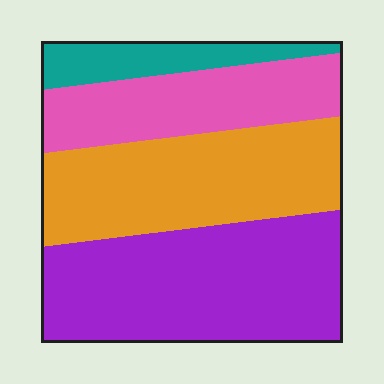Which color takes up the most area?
Purple, at roughly 40%.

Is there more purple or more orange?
Purple.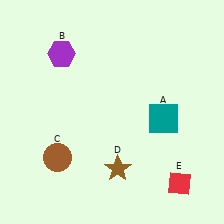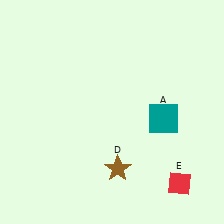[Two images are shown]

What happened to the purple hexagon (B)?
The purple hexagon (B) was removed in Image 2. It was in the top-left area of Image 1.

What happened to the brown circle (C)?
The brown circle (C) was removed in Image 2. It was in the bottom-left area of Image 1.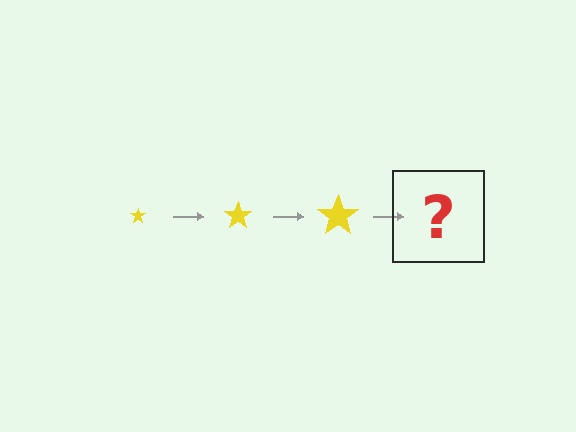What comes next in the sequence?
The next element should be a yellow star, larger than the previous one.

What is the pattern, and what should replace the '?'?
The pattern is that the star gets progressively larger each step. The '?' should be a yellow star, larger than the previous one.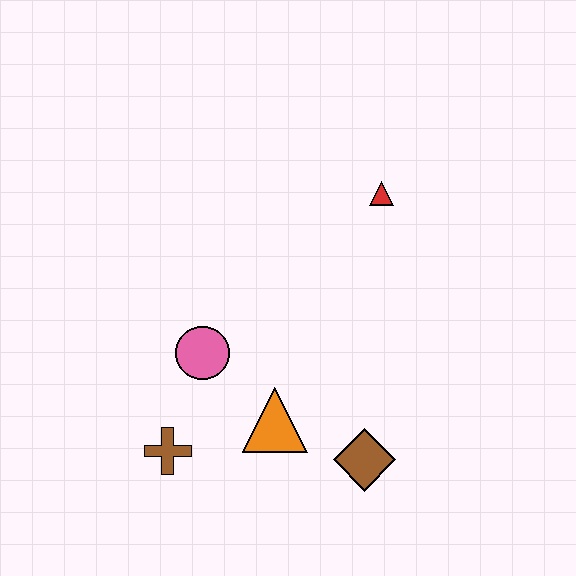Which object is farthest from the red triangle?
The brown cross is farthest from the red triangle.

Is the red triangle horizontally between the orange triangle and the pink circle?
No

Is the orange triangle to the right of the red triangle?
No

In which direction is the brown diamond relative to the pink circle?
The brown diamond is to the right of the pink circle.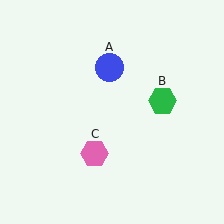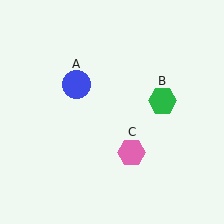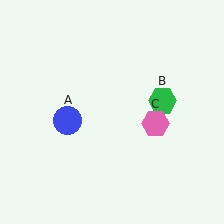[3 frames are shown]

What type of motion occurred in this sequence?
The blue circle (object A), pink hexagon (object C) rotated counterclockwise around the center of the scene.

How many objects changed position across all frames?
2 objects changed position: blue circle (object A), pink hexagon (object C).